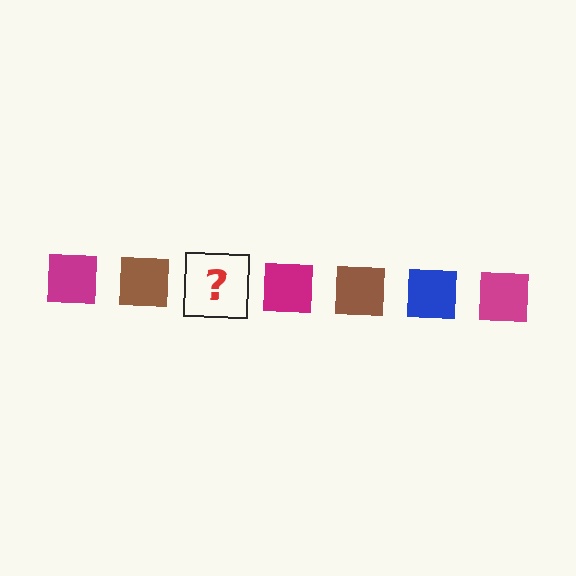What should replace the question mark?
The question mark should be replaced with a blue square.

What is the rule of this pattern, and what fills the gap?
The rule is that the pattern cycles through magenta, brown, blue squares. The gap should be filled with a blue square.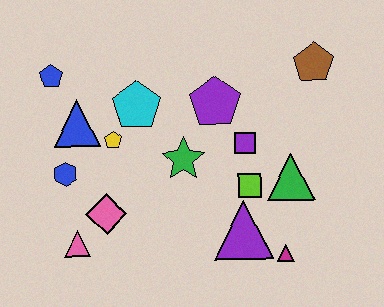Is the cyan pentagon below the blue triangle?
No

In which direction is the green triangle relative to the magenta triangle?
The green triangle is above the magenta triangle.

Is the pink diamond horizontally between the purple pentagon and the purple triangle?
No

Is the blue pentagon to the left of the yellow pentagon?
Yes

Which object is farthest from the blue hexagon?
The brown pentagon is farthest from the blue hexagon.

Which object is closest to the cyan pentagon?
The yellow pentagon is closest to the cyan pentagon.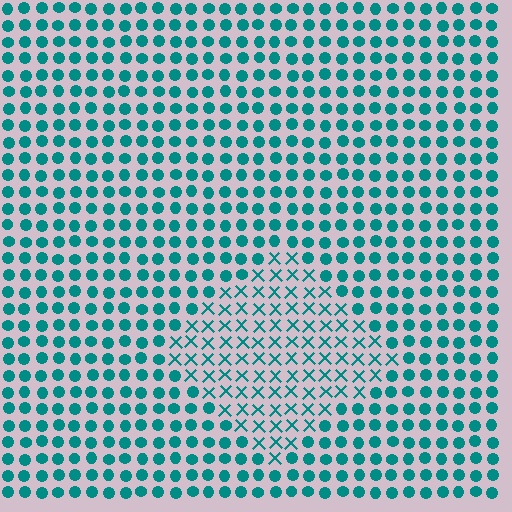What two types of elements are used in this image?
The image uses X marks inside the diamond region and circles outside it.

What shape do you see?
I see a diamond.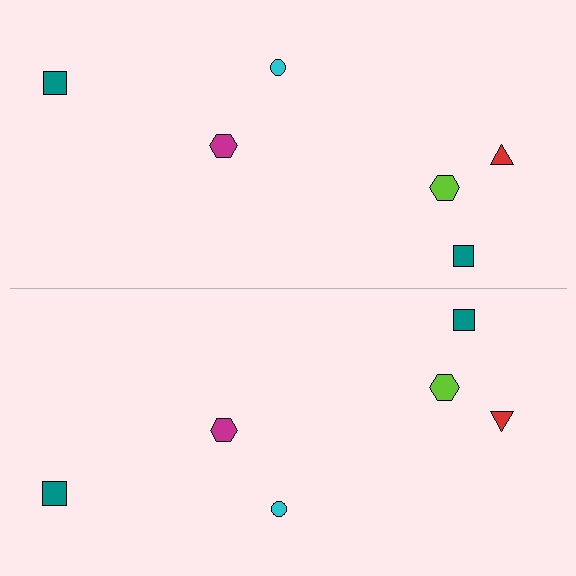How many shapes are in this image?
There are 12 shapes in this image.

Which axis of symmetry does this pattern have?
The pattern has a horizontal axis of symmetry running through the center of the image.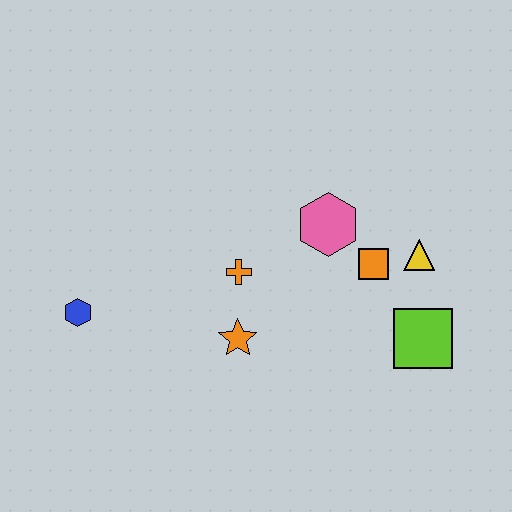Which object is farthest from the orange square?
The blue hexagon is farthest from the orange square.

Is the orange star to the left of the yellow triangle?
Yes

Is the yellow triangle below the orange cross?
No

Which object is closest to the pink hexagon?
The orange square is closest to the pink hexagon.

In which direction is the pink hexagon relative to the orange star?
The pink hexagon is above the orange star.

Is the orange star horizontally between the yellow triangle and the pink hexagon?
No